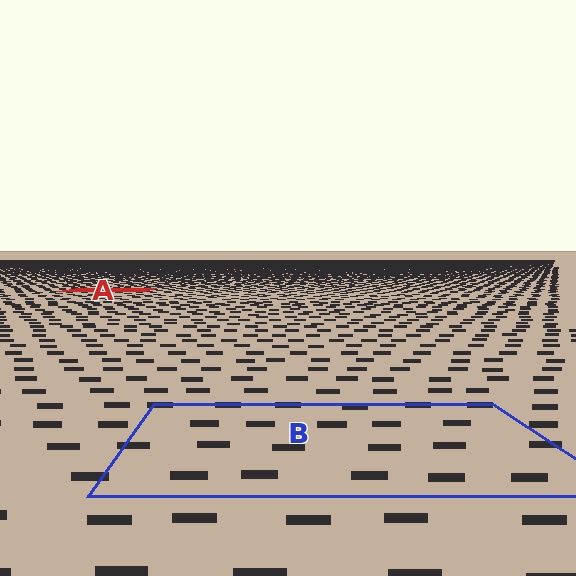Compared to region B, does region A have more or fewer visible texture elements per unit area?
Region A has more texture elements per unit area — they are packed more densely because it is farther away.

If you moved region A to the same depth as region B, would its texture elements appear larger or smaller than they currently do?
They would appear larger. At a closer depth, the same texture elements are projected at a bigger on-screen size.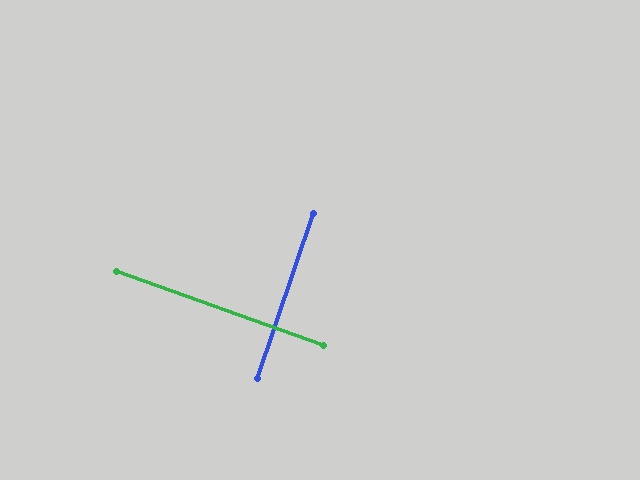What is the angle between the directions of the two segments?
Approximately 89 degrees.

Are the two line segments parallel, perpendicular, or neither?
Perpendicular — they meet at approximately 89°.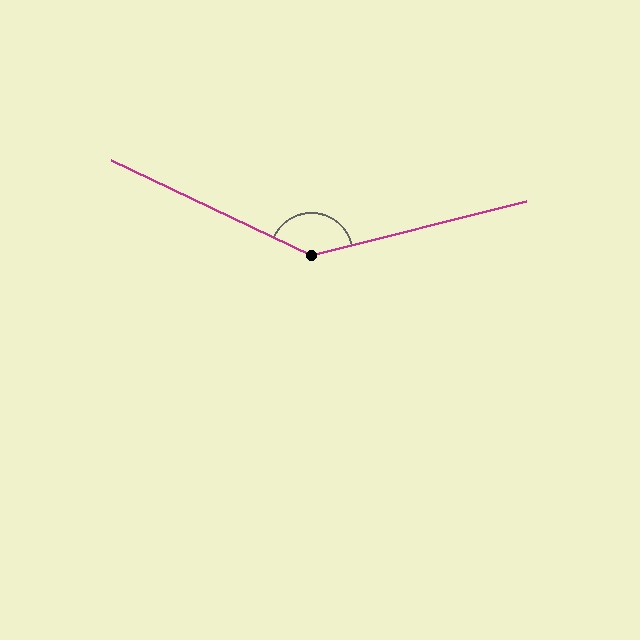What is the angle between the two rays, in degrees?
Approximately 141 degrees.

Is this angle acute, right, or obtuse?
It is obtuse.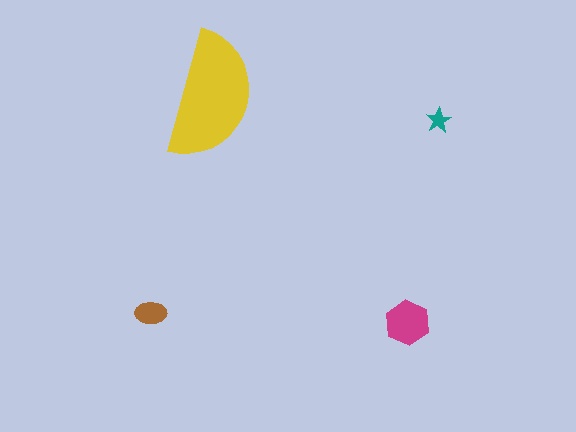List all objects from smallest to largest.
The teal star, the brown ellipse, the magenta hexagon, the yellow semicircle.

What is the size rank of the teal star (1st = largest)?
4th.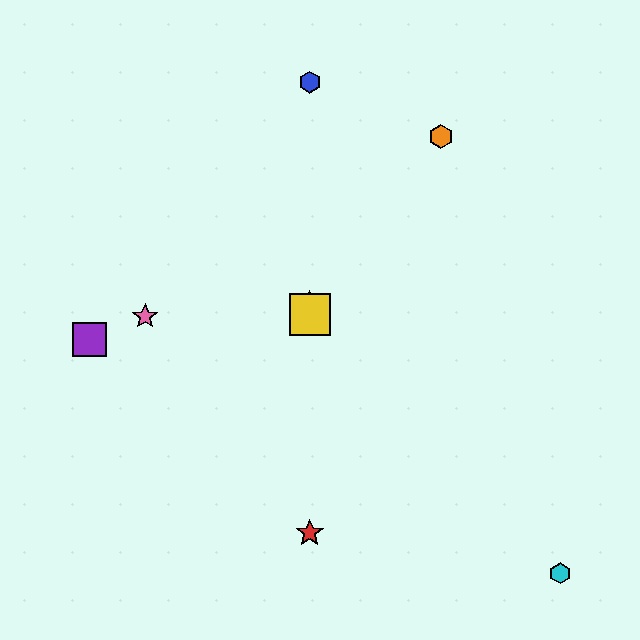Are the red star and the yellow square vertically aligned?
Yes, both are at x≈310.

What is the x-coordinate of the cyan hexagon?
The cyan hexagon is at x≈560.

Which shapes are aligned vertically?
The red star, the blue hexagon, the green star, the yellow square are aligned vertically.